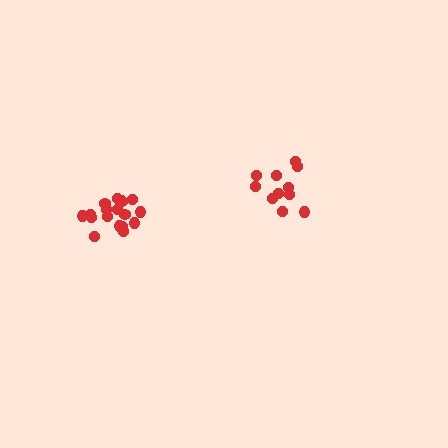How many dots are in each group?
Group 1: 18 dots, Group 2: 12 dots (30 total).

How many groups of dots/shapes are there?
There are 2 groups.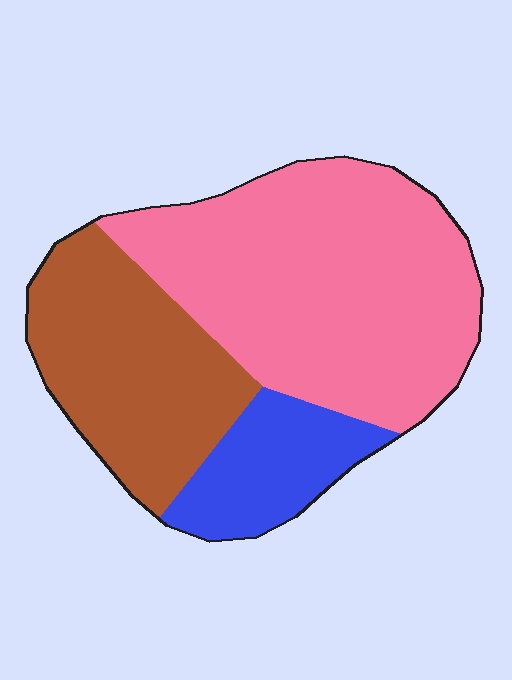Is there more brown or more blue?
Brown.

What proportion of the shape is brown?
Brown takes up between a sixth and a third of the shape.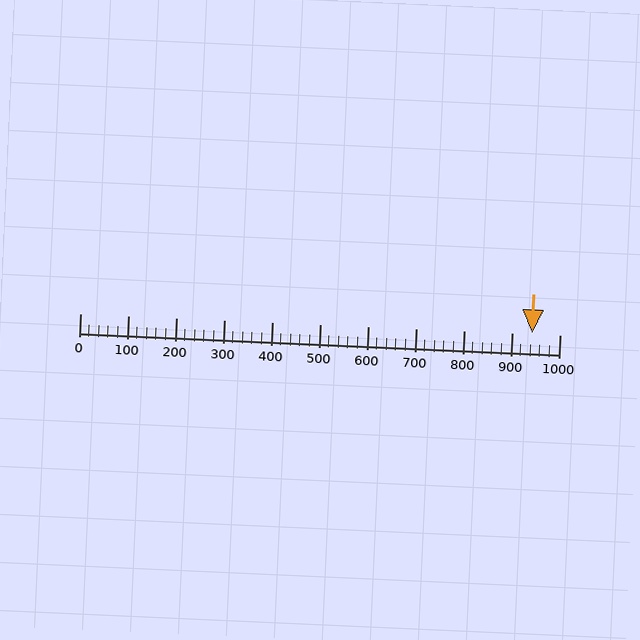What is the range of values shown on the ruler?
The ruler shows values from 0 to 1000.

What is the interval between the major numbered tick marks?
The major tick marks are spaced 100 units apart.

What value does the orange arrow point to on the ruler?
The orange arrow points to approximately 942.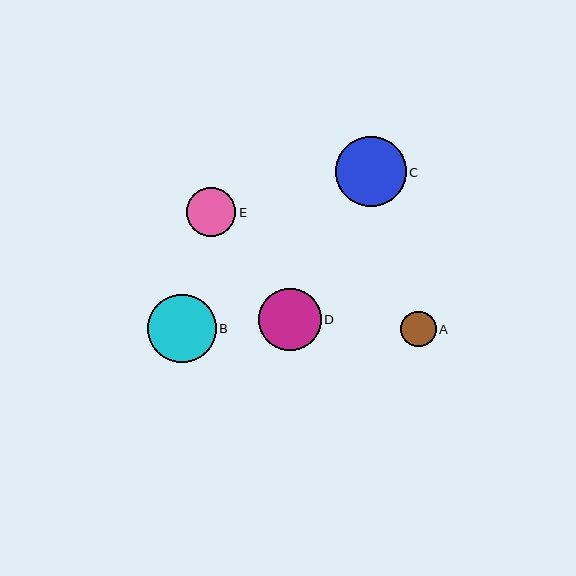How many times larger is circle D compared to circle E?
Circle D is approximately 1.3 times the size of circle E.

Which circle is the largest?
Circle C is the largest with a size of approximately 70 pixels.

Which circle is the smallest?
Circle A is the smallest with a size of approximately 35 pixels.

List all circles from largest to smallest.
From largest to smallest: C, B, D, E, A.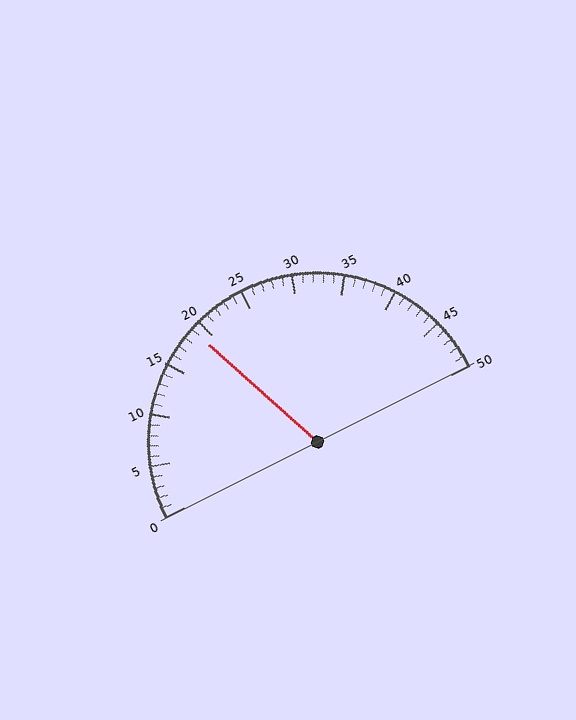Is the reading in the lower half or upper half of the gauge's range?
The reading is in the lower half of the range (0 to 50).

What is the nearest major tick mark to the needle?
The nearest major tick mark is 20.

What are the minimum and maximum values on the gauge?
The gauge ranges from 0 to 50.